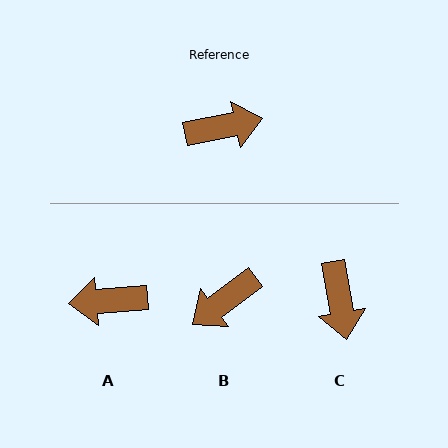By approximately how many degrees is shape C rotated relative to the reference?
Approximately 91 degrees clockwise.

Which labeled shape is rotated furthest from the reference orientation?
A, about 173 degrees away.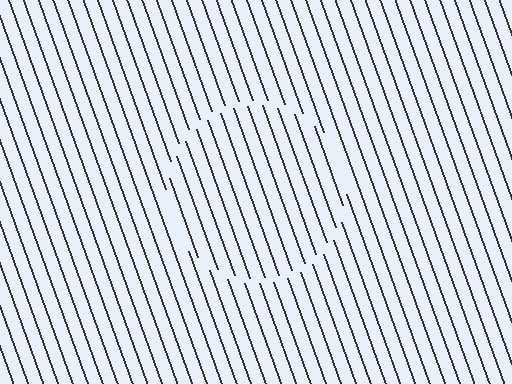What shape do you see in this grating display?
An illusory circle. The interior of the shape contains the same grating, shifted by half a period — the contour is defined by the phase discontinuity where line-ends from the inner and outer gratings abut.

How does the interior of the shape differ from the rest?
The interior of the shape contains the same grating, shifted by half a period — the contour is defined by the phase discontinuity where line-ends from the inner and outer gratings abut.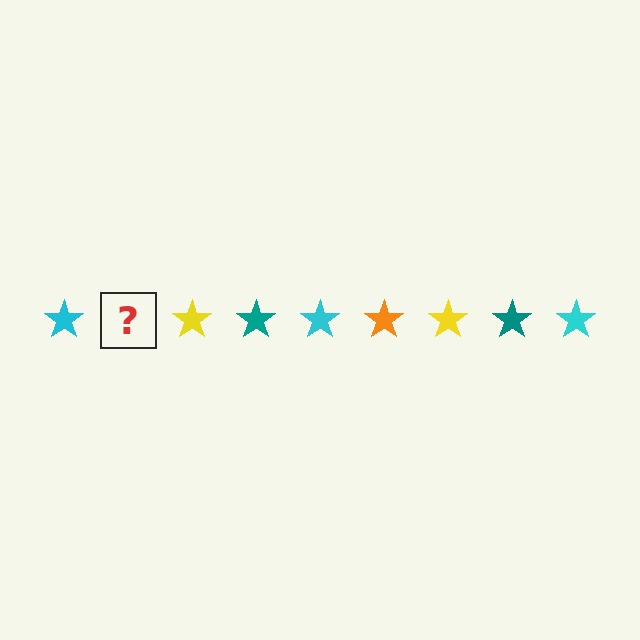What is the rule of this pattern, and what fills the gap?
The rule is that the pattern cycles through cyan, orange, yellow, teal stars. The gap should be filled with an orange star.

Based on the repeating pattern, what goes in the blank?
The blank should be an orange star.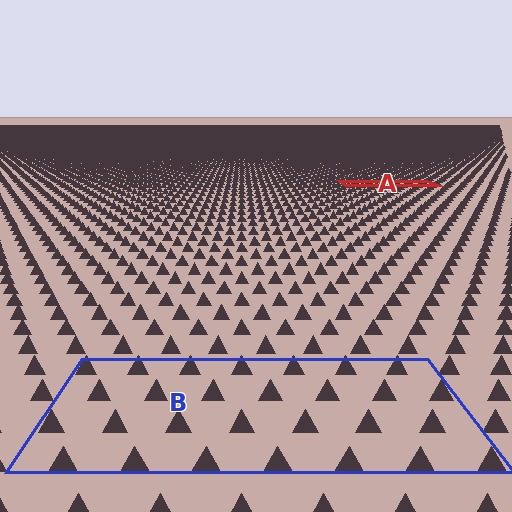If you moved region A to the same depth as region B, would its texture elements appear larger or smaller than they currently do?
They would appear larger. At a closer depth, the same texture elements are projected at a bigger on-screen size.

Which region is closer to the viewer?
Region B is closer. The texture elements there are larger and more spread out.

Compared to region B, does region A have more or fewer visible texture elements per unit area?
Region A has more texture elements per unit area — they are packed more densely because it is farther away.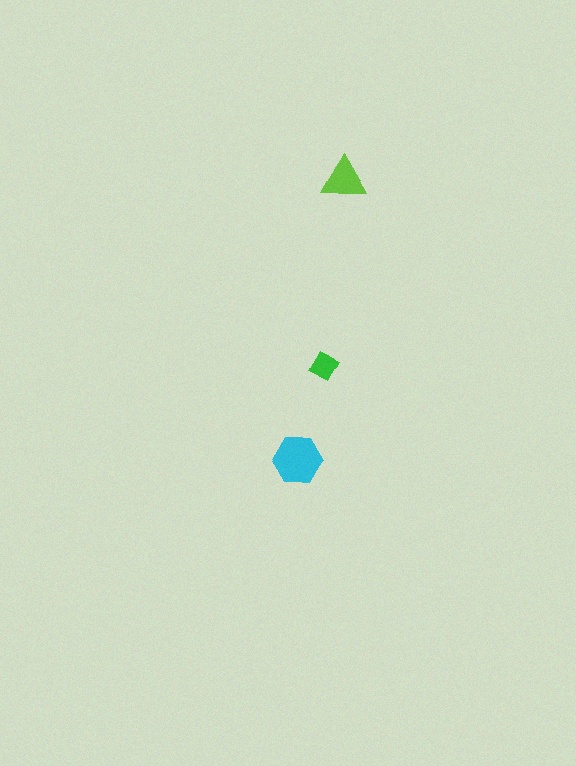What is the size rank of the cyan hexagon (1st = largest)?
1st.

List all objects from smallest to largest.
The green diamond, the lime triangle, the cyan hexagon.